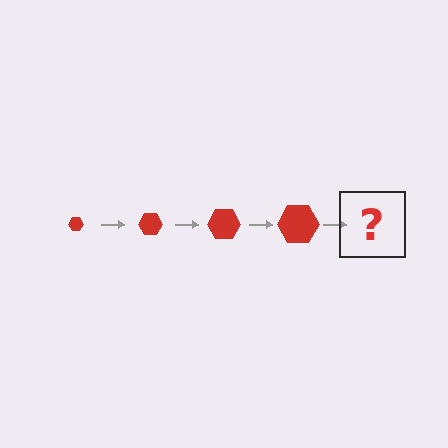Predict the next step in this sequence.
The next step is a red hexagon, larger than the previous one.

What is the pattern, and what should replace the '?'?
The pattern is that the hexagon gets progressively larger each step. The '?' should be a red hexagon, larger than the previous one.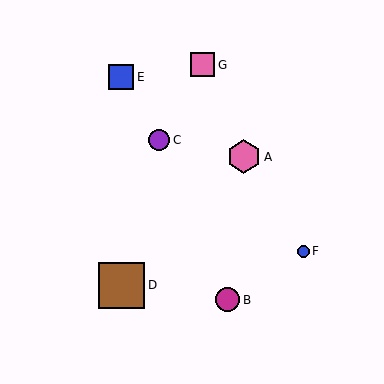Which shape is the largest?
The brown square (labeled D) is the largest.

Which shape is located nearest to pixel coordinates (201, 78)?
The pink square (labeled G) at (203, 65) is nearest to that location.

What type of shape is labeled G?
Shape G is a pink square.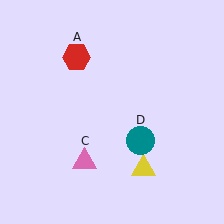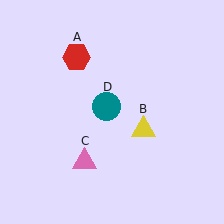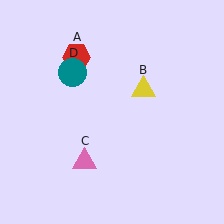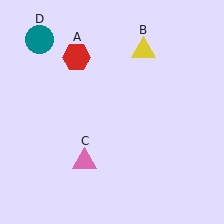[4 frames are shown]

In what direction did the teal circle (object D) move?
The teal circle (object D) moved up and to the left.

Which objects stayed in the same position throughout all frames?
Red hexagon (object A) and pink triangle (object C) remained stationary.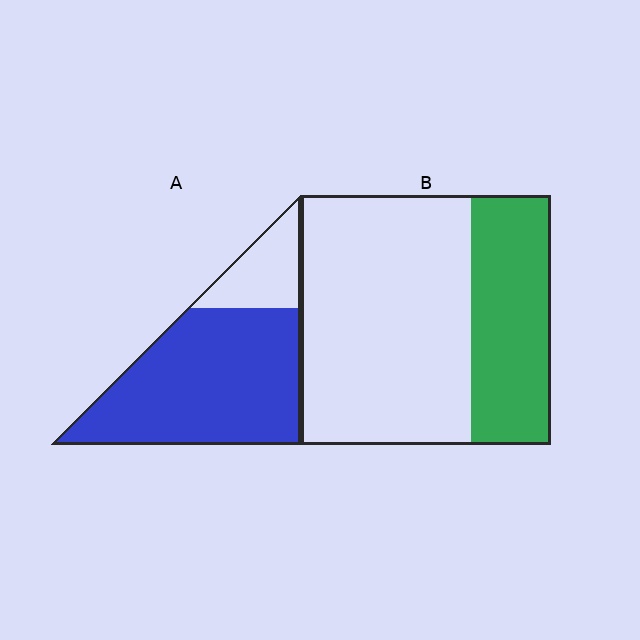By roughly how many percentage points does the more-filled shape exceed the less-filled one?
By roughly 45 percentage points (A over B).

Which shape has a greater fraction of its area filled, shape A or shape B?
Shape A.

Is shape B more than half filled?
No.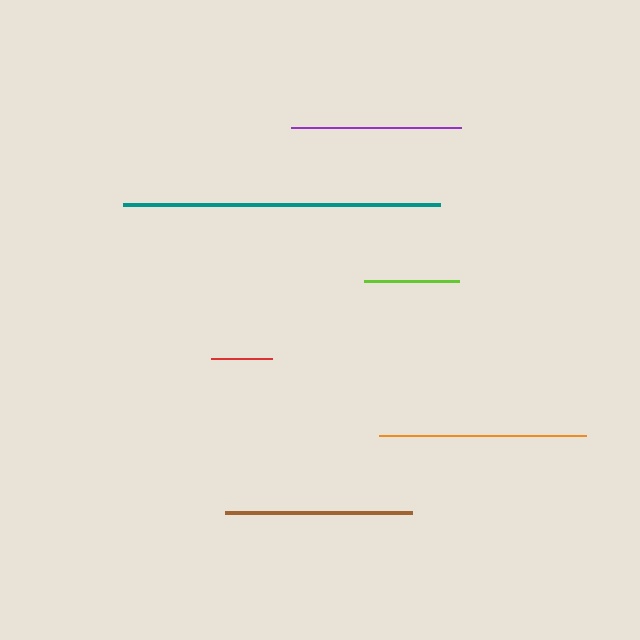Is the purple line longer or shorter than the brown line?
The brown line is longer than the purple line.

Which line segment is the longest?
The teal line is the longest at approximately 317 pixels.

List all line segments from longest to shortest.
From longest to shortest: teal, orange, brown, purple, lime, red.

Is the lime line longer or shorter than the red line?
The lime line is longer than the red line.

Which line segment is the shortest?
The red line is the shortest at approximately 61 pixels.